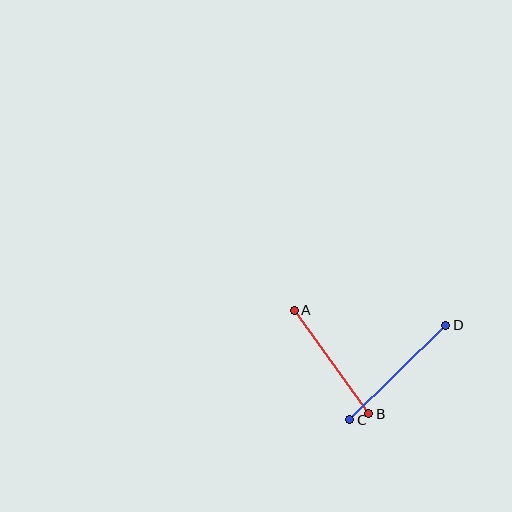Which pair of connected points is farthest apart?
Points C and D are farthest apart.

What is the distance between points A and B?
The distance is approximately 128 pixels.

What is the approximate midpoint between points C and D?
The midpoint is at approximately (398, 373) pixels.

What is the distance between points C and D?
The distance is approximately 135 pixels.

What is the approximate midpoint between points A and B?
The midpoint is at approximately (332, 362) pixels.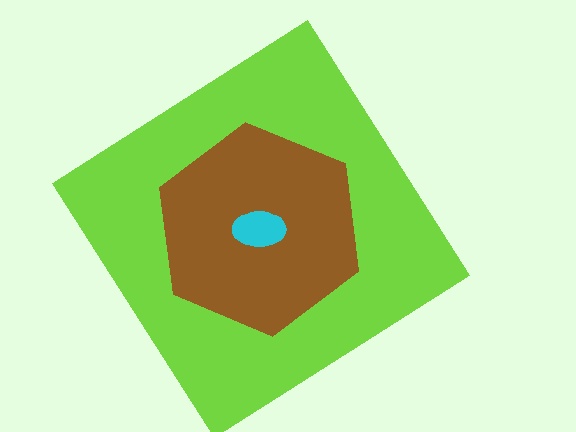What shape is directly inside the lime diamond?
The brown hexagon.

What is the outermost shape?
The lime diamond.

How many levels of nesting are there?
3.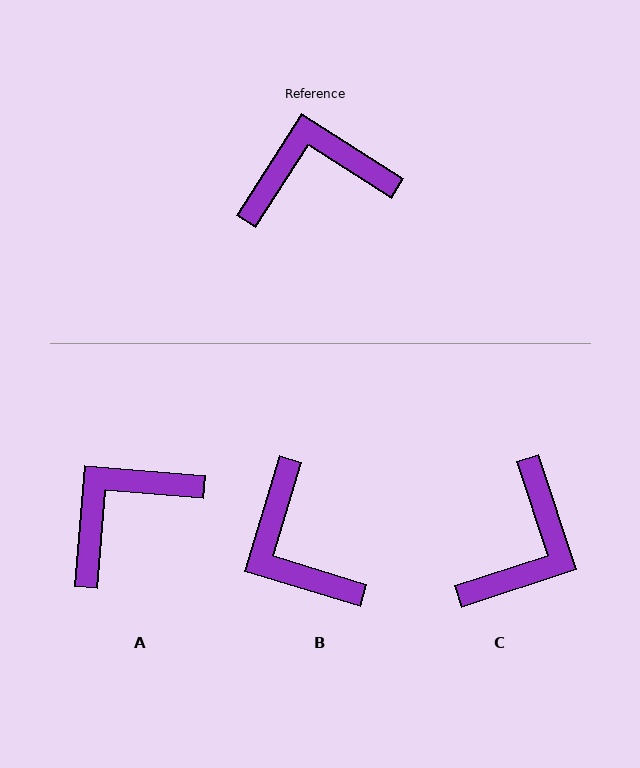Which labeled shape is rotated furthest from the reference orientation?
C, about 129 degrees away.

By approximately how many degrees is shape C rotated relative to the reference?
Approximately 129 degrees clockwise.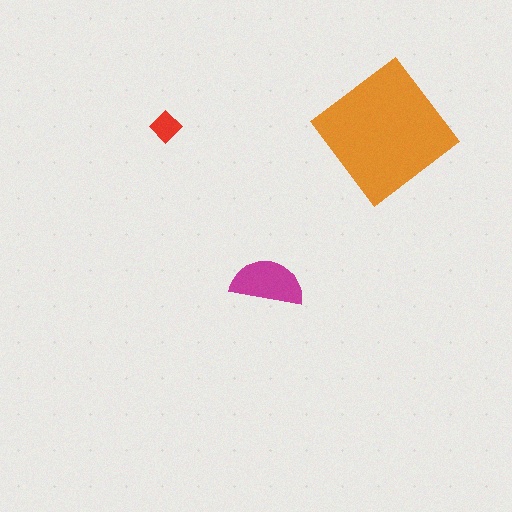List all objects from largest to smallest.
The orange diamond, the magenta semicircle, the red diamond.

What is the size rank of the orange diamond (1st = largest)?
1st.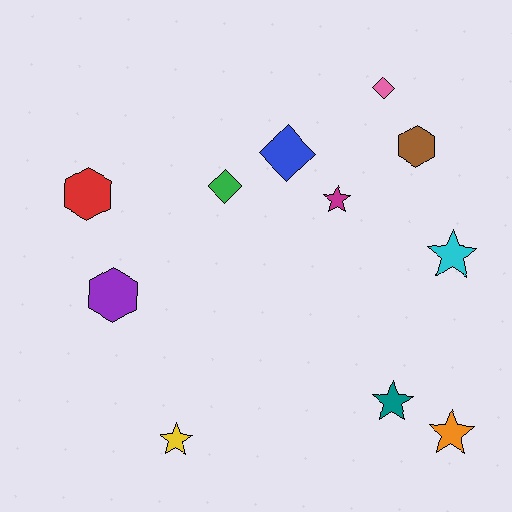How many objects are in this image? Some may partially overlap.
There are 11 objects.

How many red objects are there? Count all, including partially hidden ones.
There is 1 red object.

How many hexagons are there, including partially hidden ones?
There are 3 hexagons.